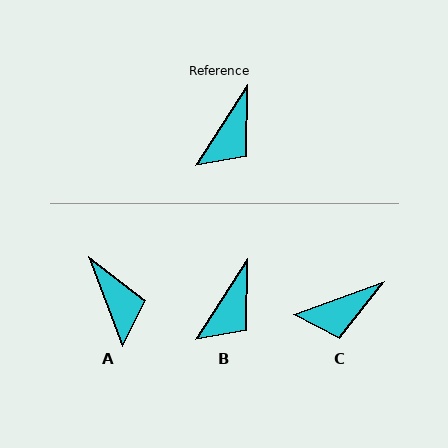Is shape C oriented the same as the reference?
No, it is off by about 37 degrees.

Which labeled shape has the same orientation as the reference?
B.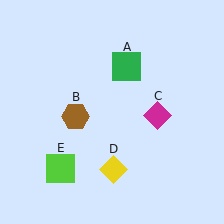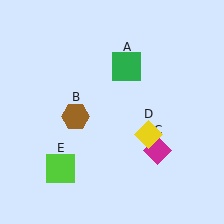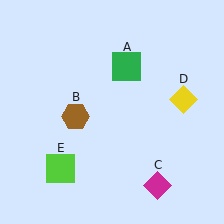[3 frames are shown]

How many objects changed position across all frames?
2 objects changed position: magenta diamond (object C), yellow diamond (object D).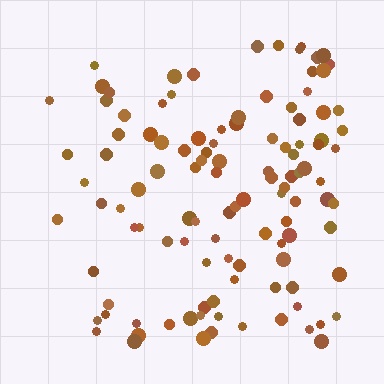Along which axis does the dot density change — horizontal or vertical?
Horizontal.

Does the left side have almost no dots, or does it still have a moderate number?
Still a moderate number, just noticeably fewer than the right.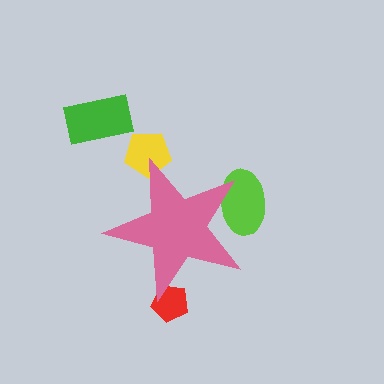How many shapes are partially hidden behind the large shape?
3 shapes are partially hidden.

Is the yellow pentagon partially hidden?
Yes, the yellow pentagon is partially hidden behind the pink star.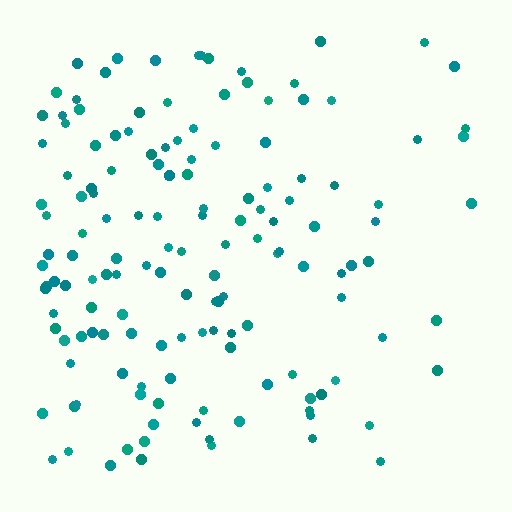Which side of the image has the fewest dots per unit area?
The right.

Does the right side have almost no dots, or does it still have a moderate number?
Still a moderate number, just noticeably fewer than the left.